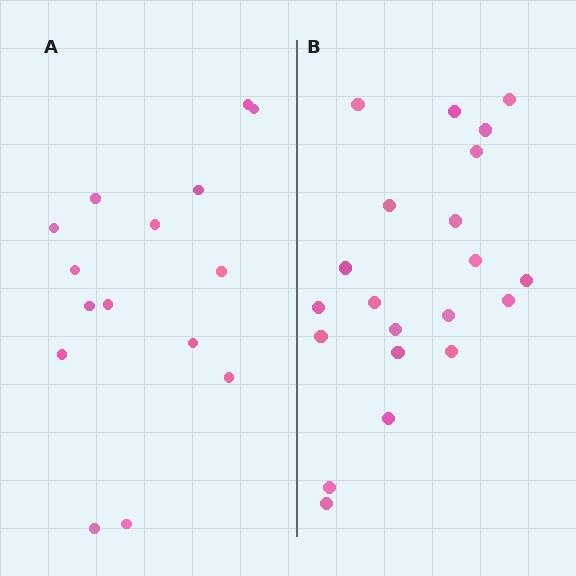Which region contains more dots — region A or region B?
Region B (the right region) has more dots.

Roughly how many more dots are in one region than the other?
Region B has about 6 more dots than region A.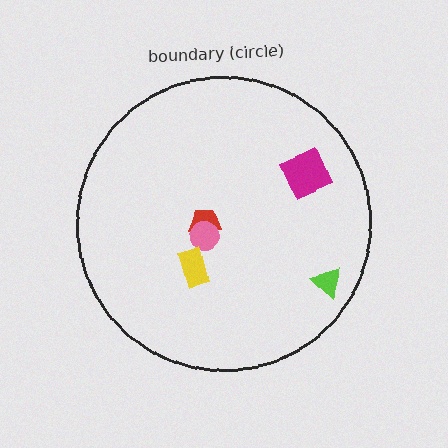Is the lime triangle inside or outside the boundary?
Inside.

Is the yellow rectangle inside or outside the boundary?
Inside.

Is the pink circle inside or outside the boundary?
Inside.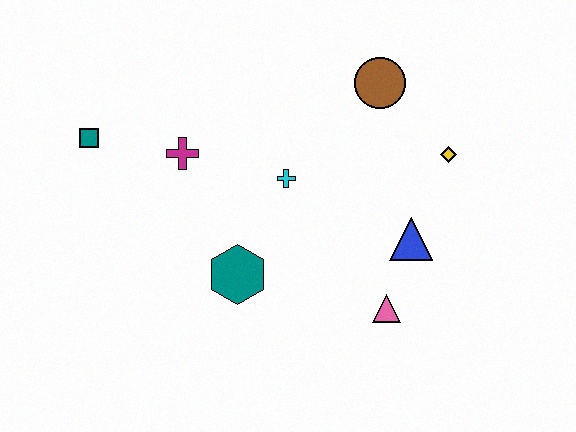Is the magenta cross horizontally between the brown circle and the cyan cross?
No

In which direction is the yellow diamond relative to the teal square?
The yellow diamond is to the right of the teal square.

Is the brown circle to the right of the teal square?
Yes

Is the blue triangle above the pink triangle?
Yes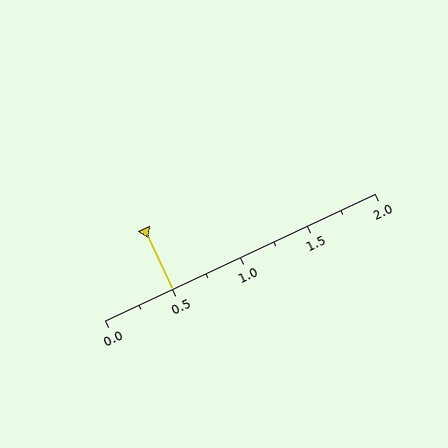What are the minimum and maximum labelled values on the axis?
The axis runs from 0.0 to 2.0.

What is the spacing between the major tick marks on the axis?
The major ticks are spaced 0.5 apart.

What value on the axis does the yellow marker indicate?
The marker indicates approximately 0.5.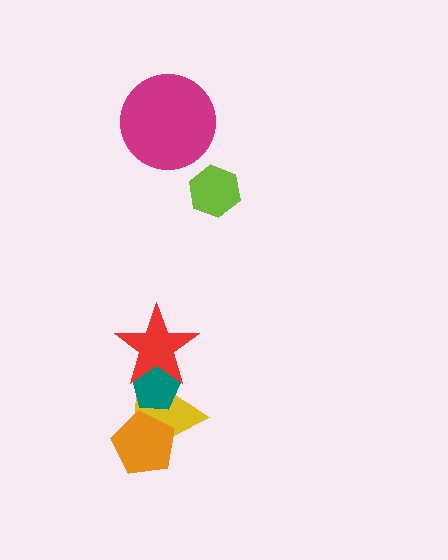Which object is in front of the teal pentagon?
The red star is in front of the teal pentagon.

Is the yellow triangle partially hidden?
Yes, it is partially covered by another shape.